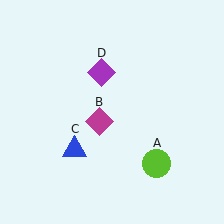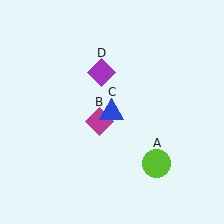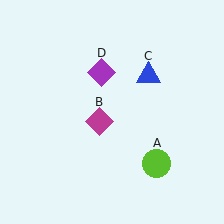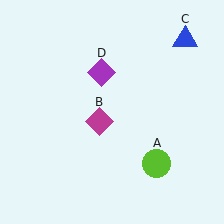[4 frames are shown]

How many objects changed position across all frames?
1 object changed position: blue triangle (object C).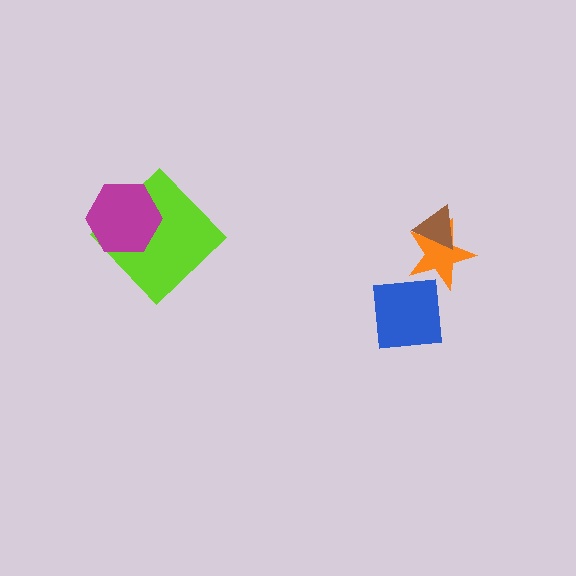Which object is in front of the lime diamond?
The magenta hexagon is in front of the lime diamond.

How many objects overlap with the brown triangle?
1 object overlaps with the brown triangle.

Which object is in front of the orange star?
The brown triangle is in front of the orange star.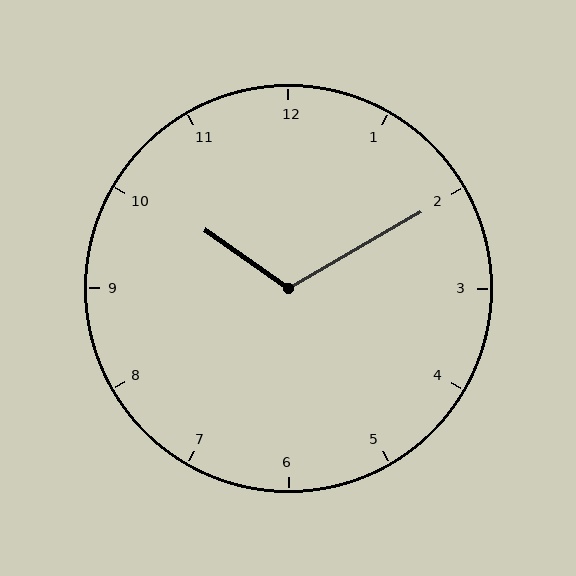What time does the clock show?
10:10.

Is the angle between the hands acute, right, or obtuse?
It is obtuse.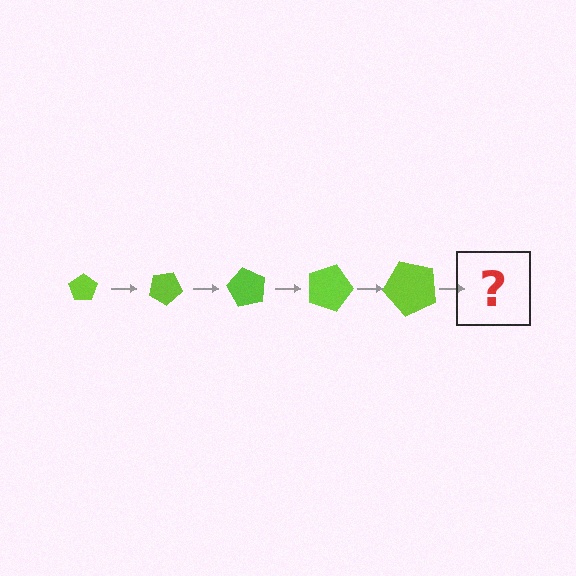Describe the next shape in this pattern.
It should be a pentagon, larger than the previous one and rotated 150 degrees from the start.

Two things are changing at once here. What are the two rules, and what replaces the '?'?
The two rules are that the pentagon grows larger each step and it rotates 30 degrees each step. The '?' should be a pentagon, larger than the previous one and rotated 150 degrees from the start.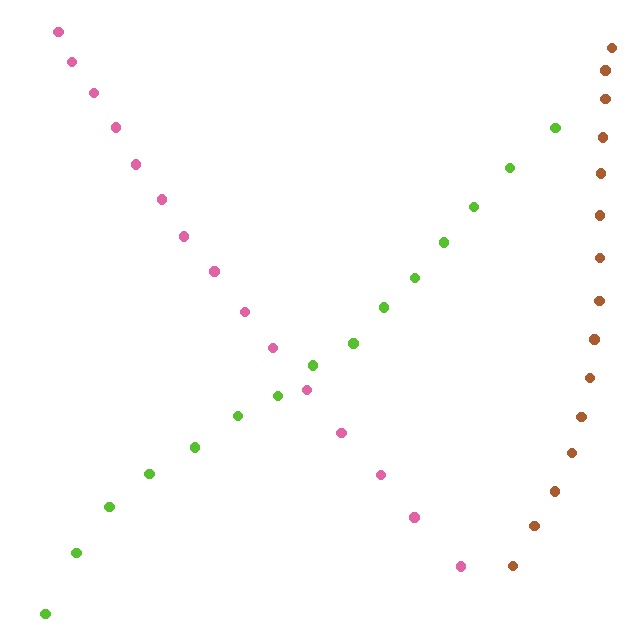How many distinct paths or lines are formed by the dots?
There are 3 distinct paths.